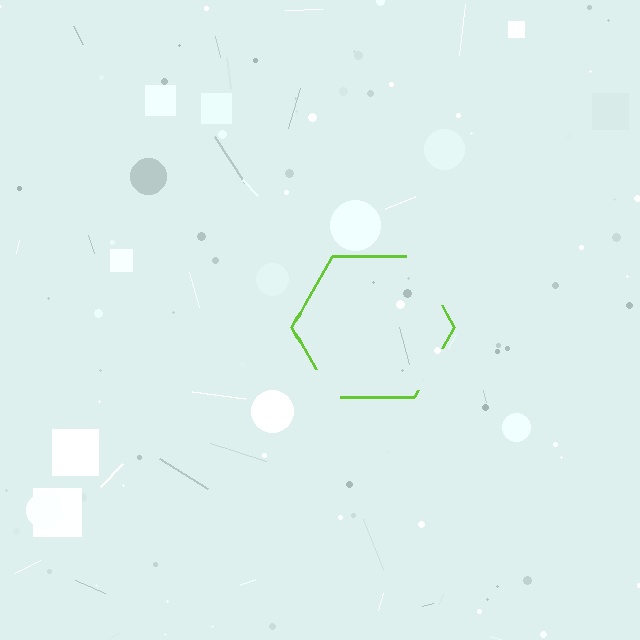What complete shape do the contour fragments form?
The contour fragments form a hexagon.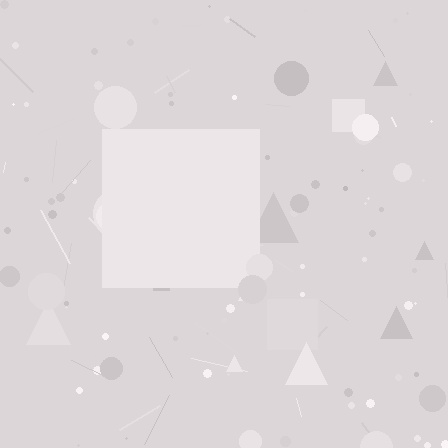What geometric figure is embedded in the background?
A square is embedded in the background.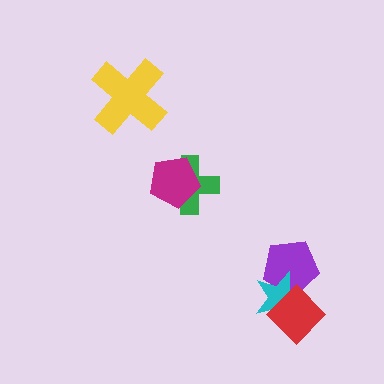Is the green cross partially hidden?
Yes, it is partially covered by another shape.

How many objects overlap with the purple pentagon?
2 objects overlap with the purple pentagon.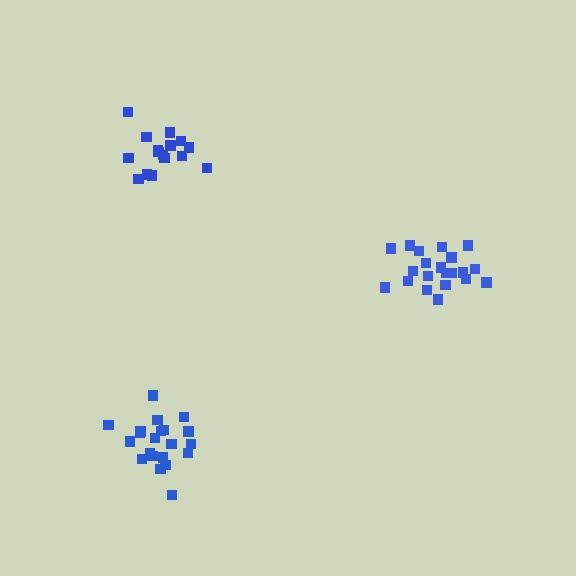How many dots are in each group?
Group 1: 16 dots, Group 2: 21 dots, Group 3: 21 dots (58 total).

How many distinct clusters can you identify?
There are 3 distinct clusters.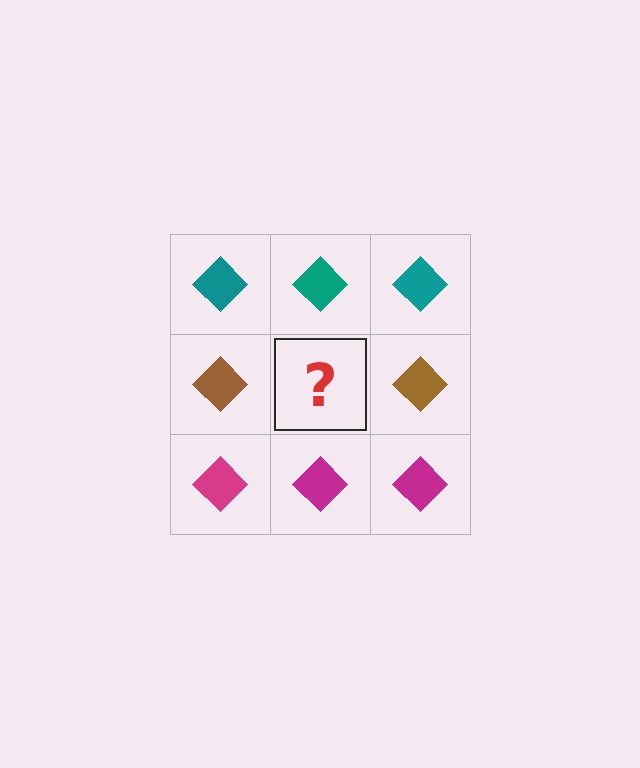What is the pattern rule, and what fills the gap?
The rule is that each row has a consistent color. The gap should be filled with a brown diamond.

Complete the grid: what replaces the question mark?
The question mark should be replaced with a brown diamond.